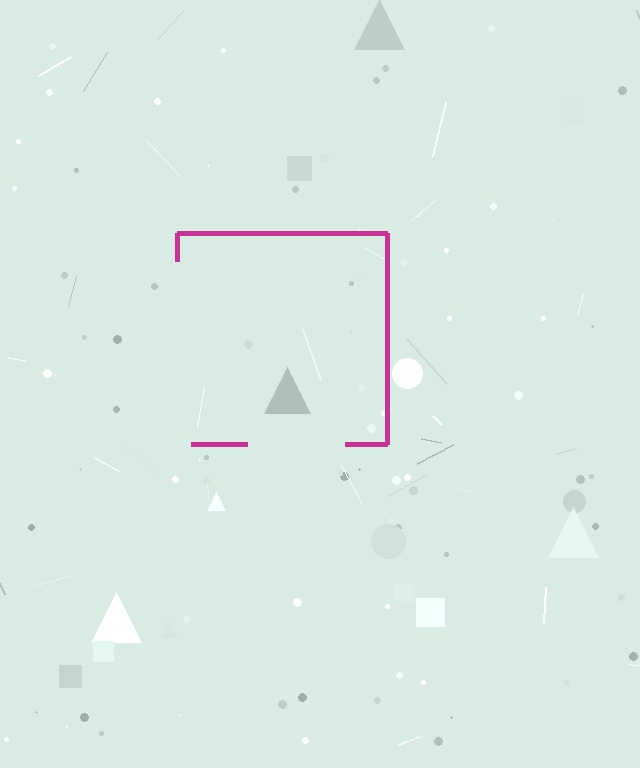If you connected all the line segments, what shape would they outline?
They would outline a square.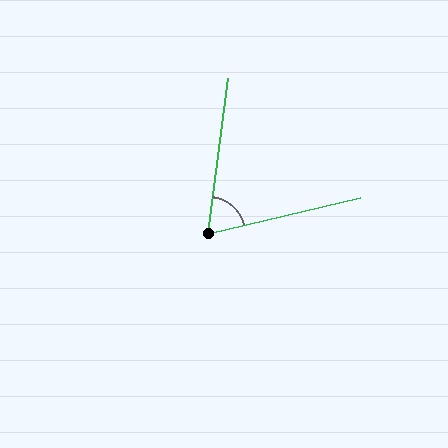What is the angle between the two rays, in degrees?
Approximately 69 degrees.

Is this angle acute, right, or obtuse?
It is acute.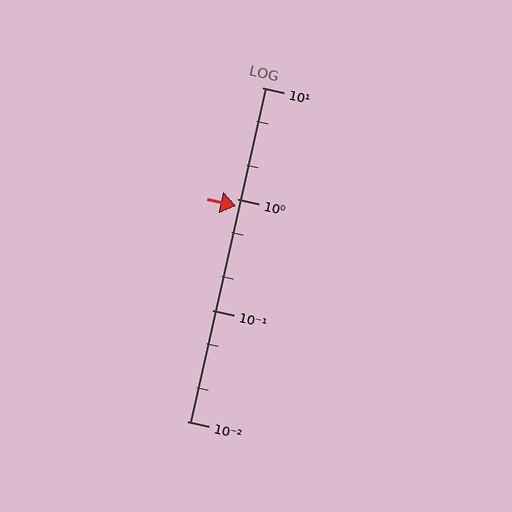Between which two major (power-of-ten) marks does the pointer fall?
The pointer is between 0.1 and 1.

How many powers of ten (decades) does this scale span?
The scale spans 3 decades, from 0.01 to 10.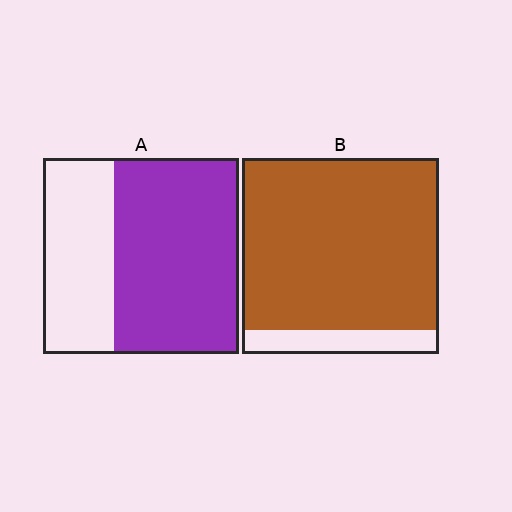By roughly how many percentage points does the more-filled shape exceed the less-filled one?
By roughly 25 percentage points (B over A).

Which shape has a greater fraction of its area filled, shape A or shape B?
Shape B.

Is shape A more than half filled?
Yes.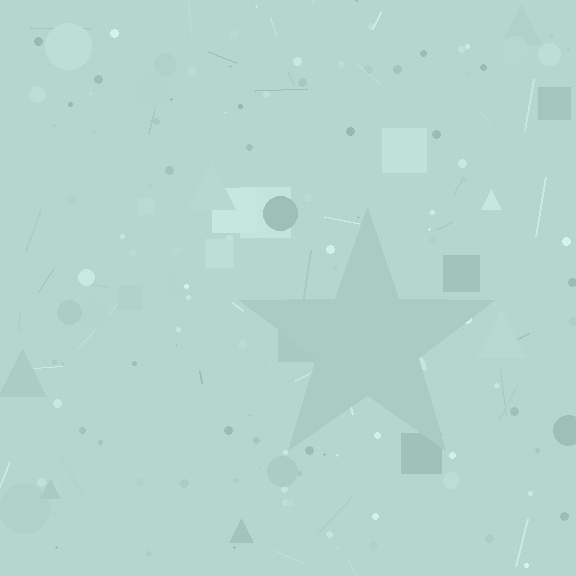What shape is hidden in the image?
A star is hidden in the image.